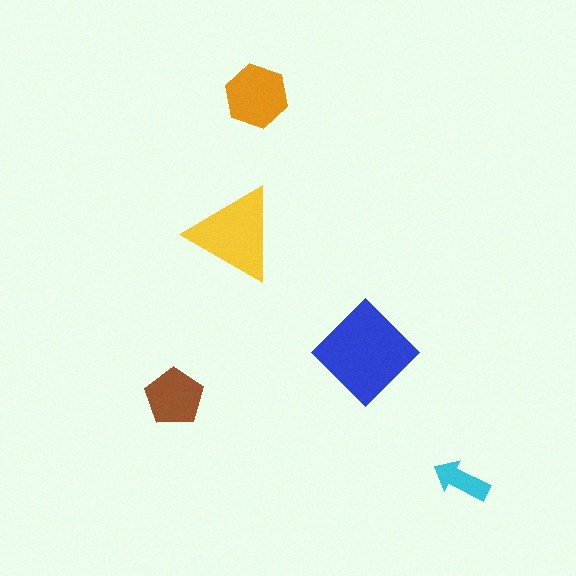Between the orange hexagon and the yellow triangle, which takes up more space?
The yellow triangle.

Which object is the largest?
The blue diamond.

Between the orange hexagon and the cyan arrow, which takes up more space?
The orange hexagon.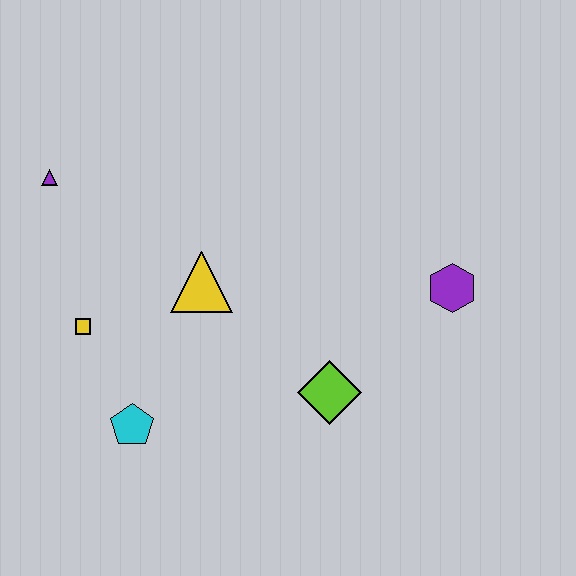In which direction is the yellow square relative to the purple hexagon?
The yellow square is to the left of the purple hexagon.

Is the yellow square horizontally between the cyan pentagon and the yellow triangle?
No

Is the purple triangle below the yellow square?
No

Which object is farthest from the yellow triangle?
The purple hexagon is farthest from the yellow triangle.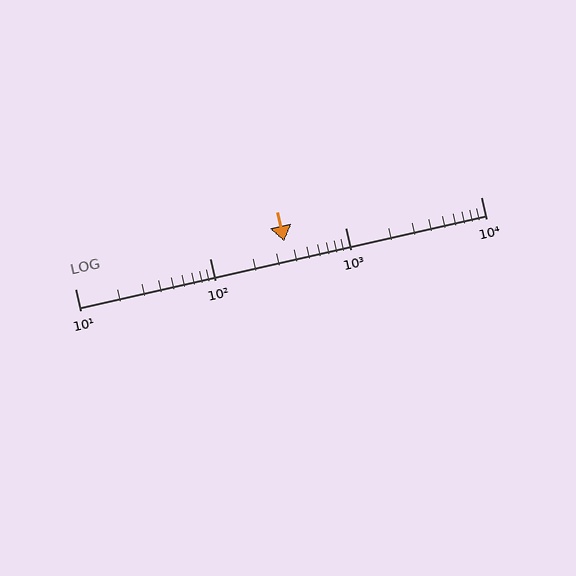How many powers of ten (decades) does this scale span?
The scale spans 3 decades, from 10 to 10000.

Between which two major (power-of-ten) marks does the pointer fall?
The pointer is between 100 and 1000.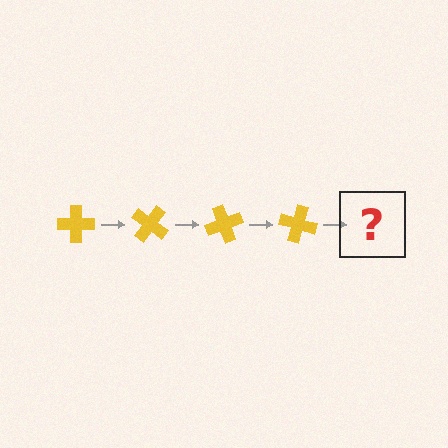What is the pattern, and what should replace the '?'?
The pattern is that the cross rotates 35 degrees each step. The '?' should be a yellow cross rotated 140 degrees.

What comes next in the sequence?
The next element should be a yellow cross rotated 140 degrees.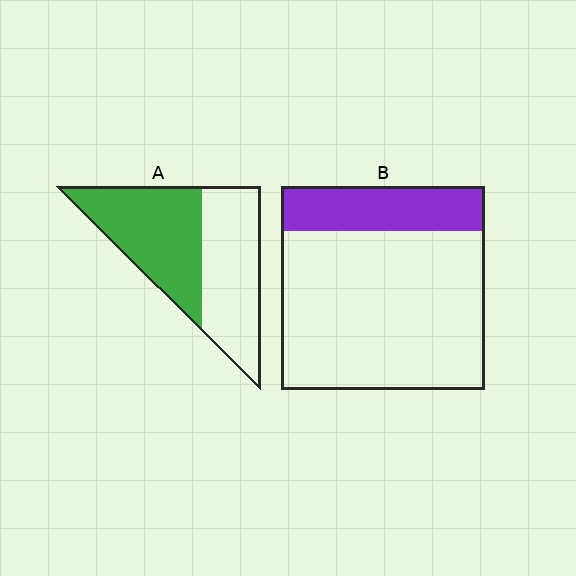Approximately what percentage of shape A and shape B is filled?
A is approximately 50% and B is approximately 20%.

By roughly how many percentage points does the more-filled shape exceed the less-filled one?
By roughly 30 percentage points (A over B).